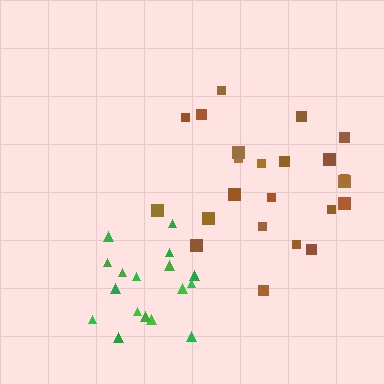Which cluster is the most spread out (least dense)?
Brown.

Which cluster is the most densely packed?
Green.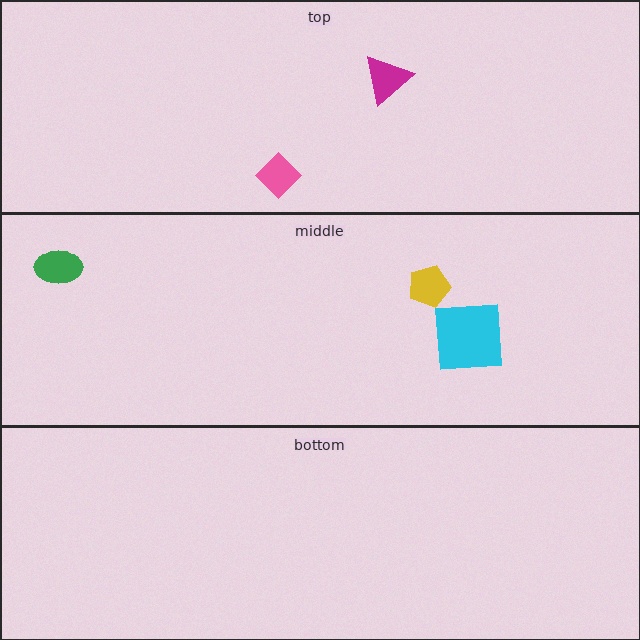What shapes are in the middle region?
The green ellipse, the cyan square, the yellow pentagon.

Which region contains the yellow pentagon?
The middle region.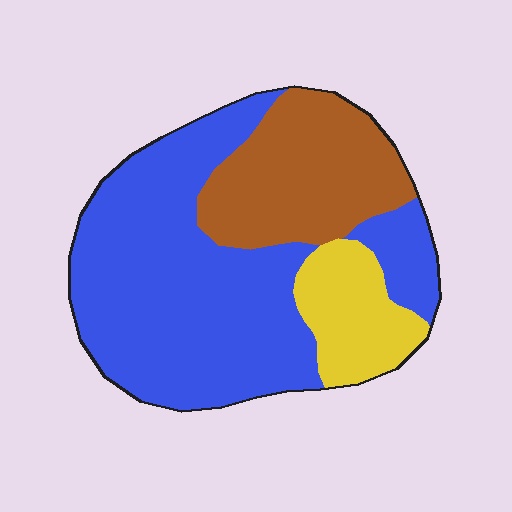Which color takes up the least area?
Yellow, at roughly 15%.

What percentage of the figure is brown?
Brown takes up about one quarter (1/4) of the figure.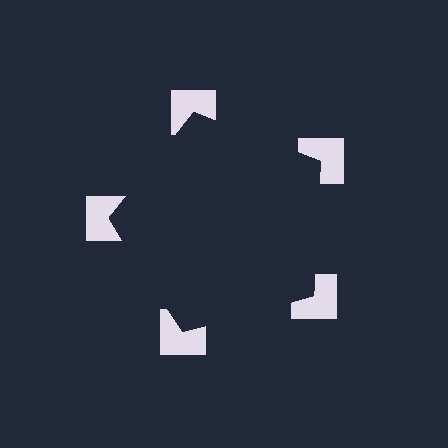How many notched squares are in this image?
There are 5 — one at each vertex of the illusory pentagon.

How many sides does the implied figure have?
5 sides.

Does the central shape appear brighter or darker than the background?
It typically appears slightly darker than the background, even though no actual brightness change is drawn.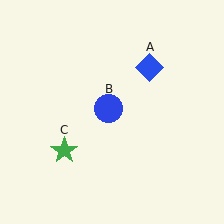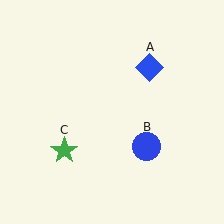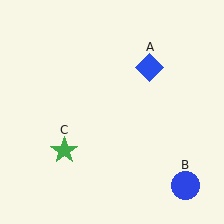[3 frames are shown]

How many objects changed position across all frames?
1 object changed position: blue circle (object B).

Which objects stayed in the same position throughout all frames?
Blue diamond (object A) and green star (object C) remained stationary.